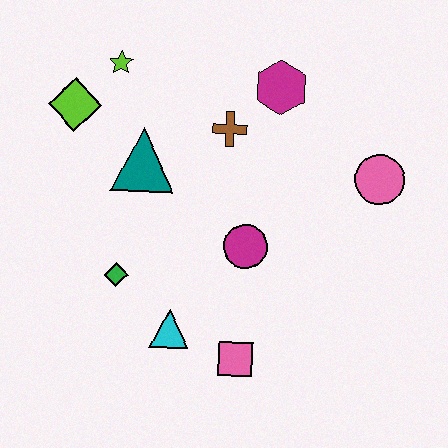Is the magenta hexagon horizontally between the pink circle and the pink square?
Yes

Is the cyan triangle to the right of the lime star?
Yes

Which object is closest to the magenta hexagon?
The brown cross is closest to the magenta hexagon.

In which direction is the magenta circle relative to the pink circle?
The magenta circle is to the left of the pink circle.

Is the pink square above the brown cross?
No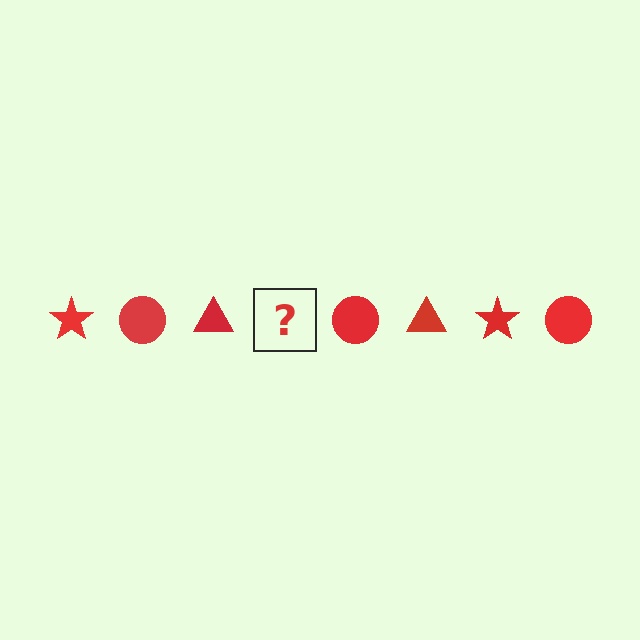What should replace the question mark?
The question mark should be replaced with a red star.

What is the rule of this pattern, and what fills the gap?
The rule is that the pattern cycles through star, circle, triangle shapes in red. The gap should be filled with a red star.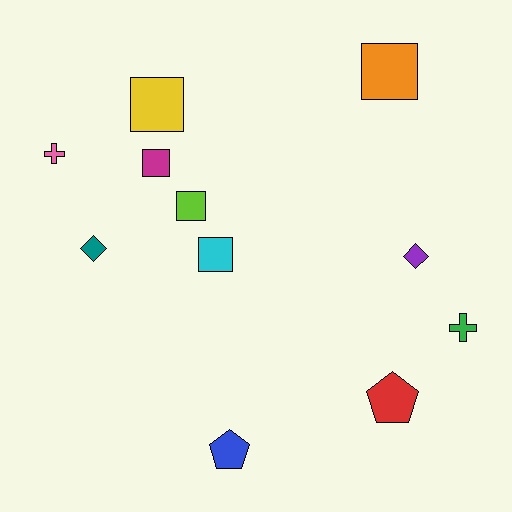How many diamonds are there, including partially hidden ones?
There are 2 diamonds.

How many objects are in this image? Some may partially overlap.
There are 11 objects.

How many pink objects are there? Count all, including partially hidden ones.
There is 1 pink object.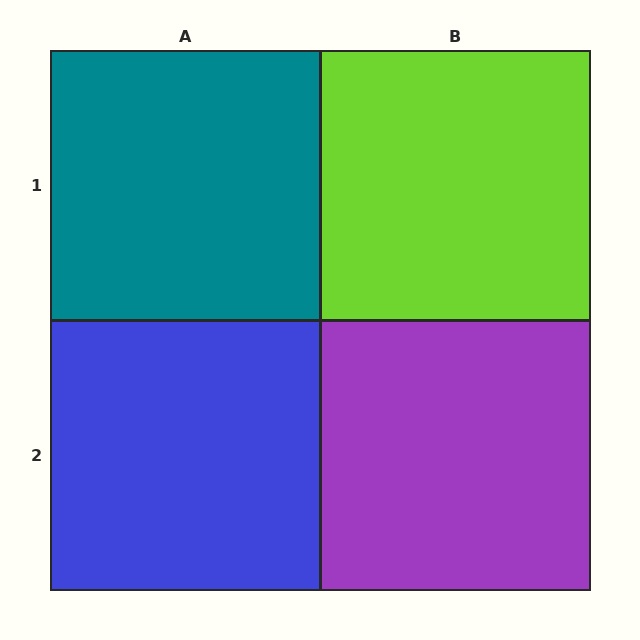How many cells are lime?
1 cell is lime.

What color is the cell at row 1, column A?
Teal.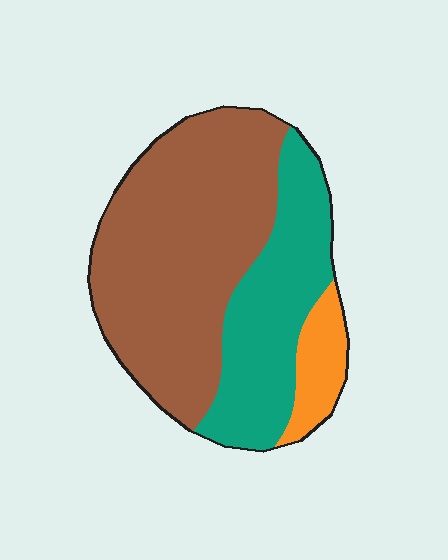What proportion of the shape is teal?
Teal takes up between a sixth and a third of the shape.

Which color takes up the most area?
Brown, at roughly 60%.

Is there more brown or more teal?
Brown.